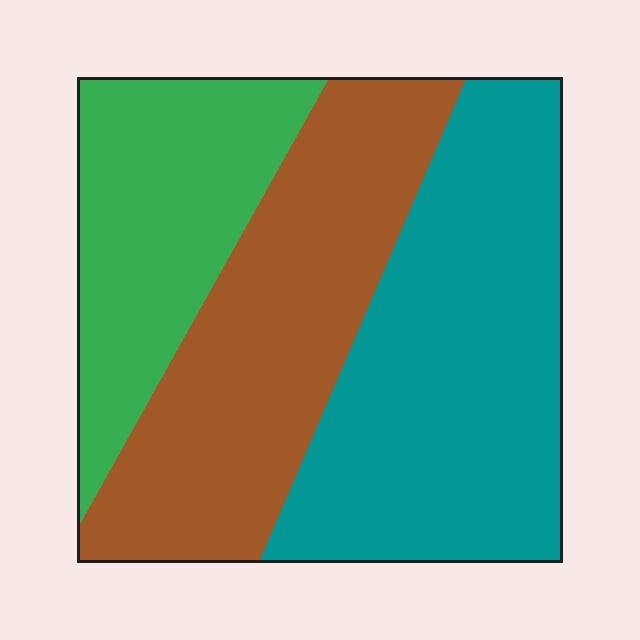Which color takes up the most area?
Teal, at roughly 40%.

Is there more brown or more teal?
Teal.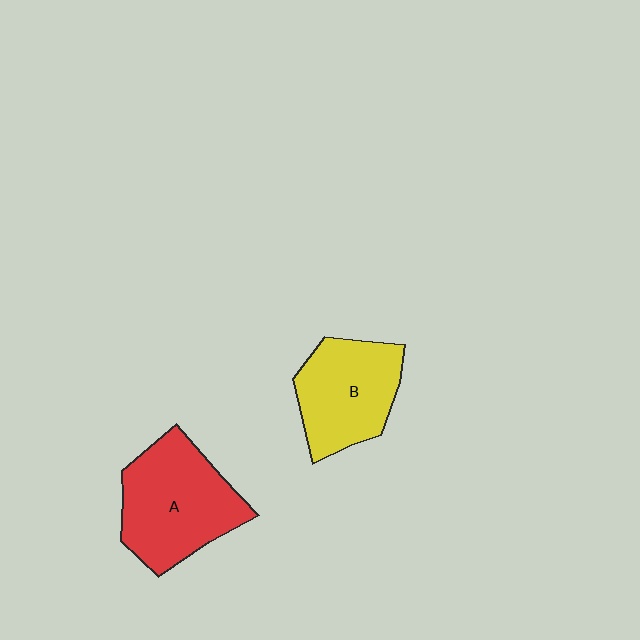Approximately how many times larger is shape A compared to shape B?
Approximately 1.2 times.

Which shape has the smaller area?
Shape B (yellow).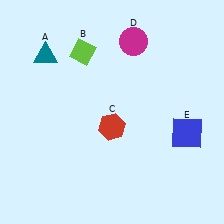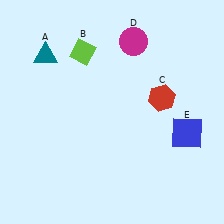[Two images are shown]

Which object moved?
The red hexagon (C) moved right.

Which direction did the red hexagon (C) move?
The red hexagon (C) moved right.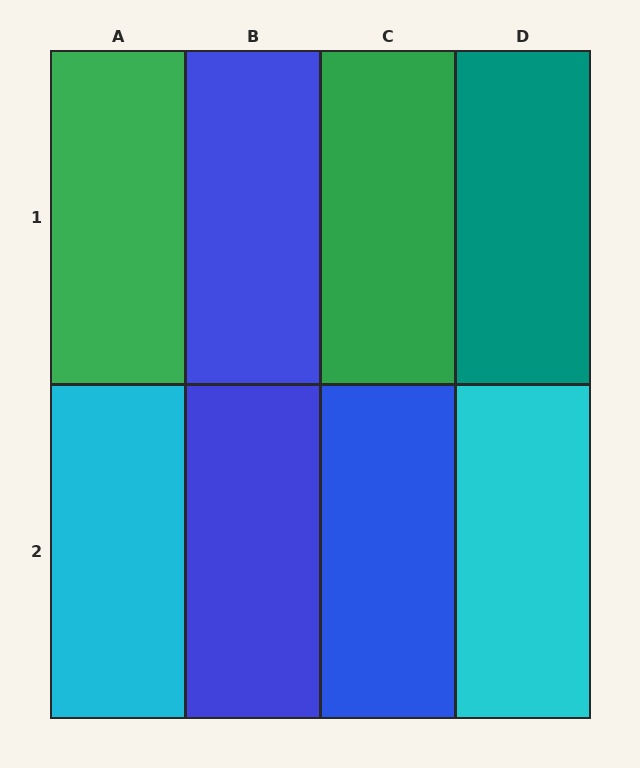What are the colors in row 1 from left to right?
Green, blue, green, teal.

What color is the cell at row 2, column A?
Cyan.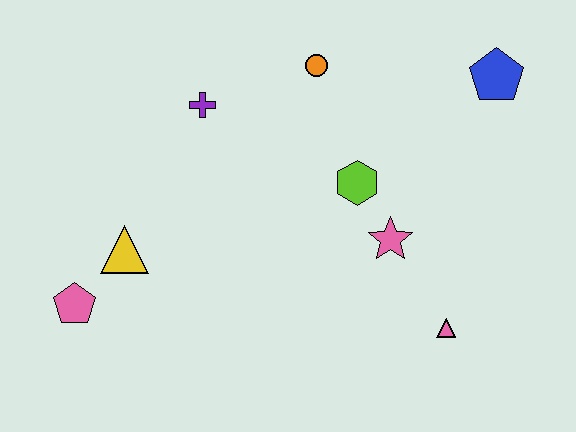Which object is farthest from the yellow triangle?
The blue pentagon is farthest from the yellow triangle.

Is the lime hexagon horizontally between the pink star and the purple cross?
Yes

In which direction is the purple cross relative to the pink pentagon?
The purple cross is above the pink pentagon.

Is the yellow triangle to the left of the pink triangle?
Yes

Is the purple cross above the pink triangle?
Yes